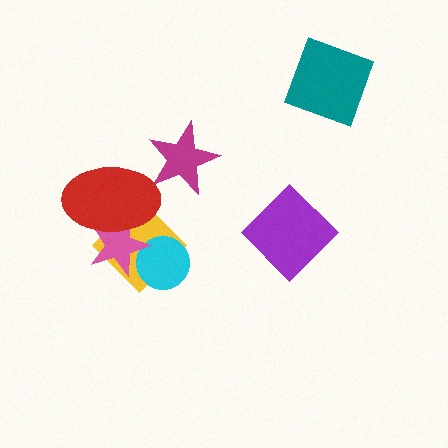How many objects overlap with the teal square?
0 objects overlap with the teal square.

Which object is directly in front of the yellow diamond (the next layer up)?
The cyan circle is directly in front of the yellow diamond.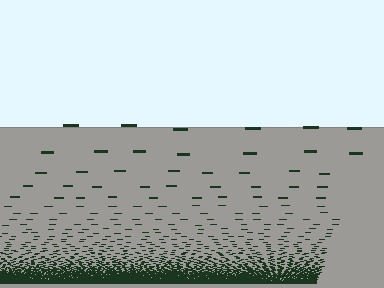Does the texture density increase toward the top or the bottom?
Density increases toward the bottom.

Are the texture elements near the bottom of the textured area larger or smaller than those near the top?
Smaller. The gradient is inverted — elements near the bottom are smaller and denser.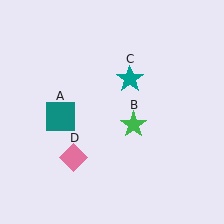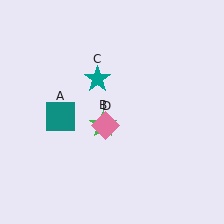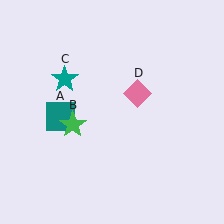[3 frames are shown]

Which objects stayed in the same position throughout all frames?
Teal square (object A) remained stationary.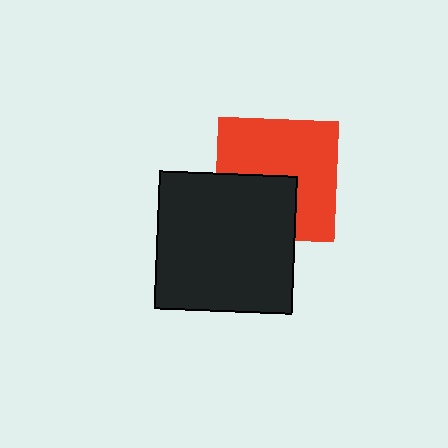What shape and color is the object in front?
The object in front is a black square.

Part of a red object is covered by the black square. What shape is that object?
It is a square.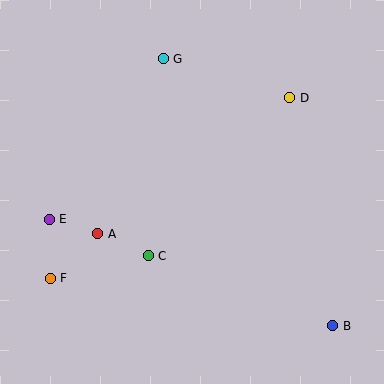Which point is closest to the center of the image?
Point C at (148, 256) is closest to the center.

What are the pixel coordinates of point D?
Point D is at (290, 98).